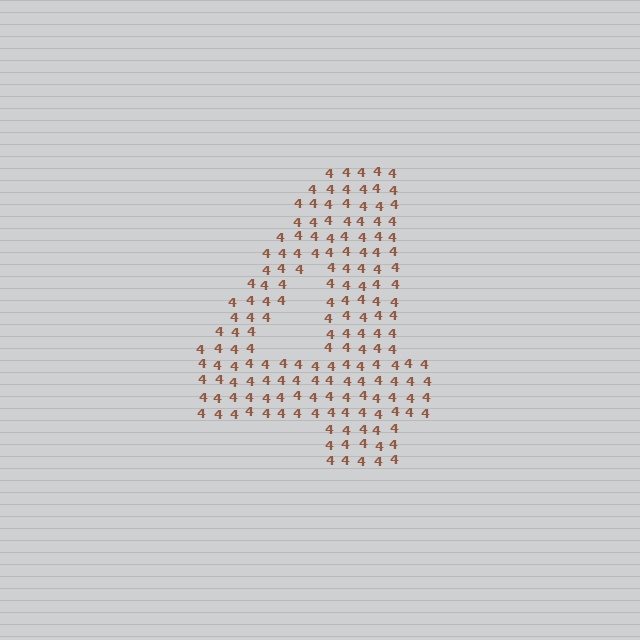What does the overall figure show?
The overall figure shows the digit 4.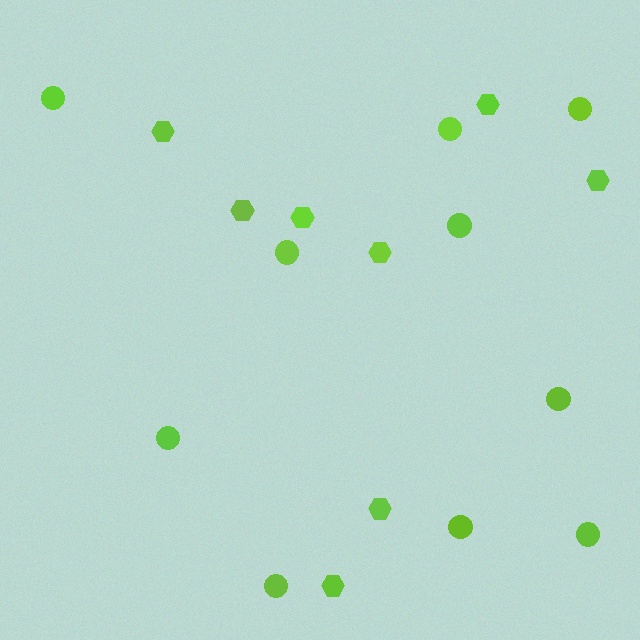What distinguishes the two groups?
There are 2 groups: one group of hexagons (8) and one group of circles (10).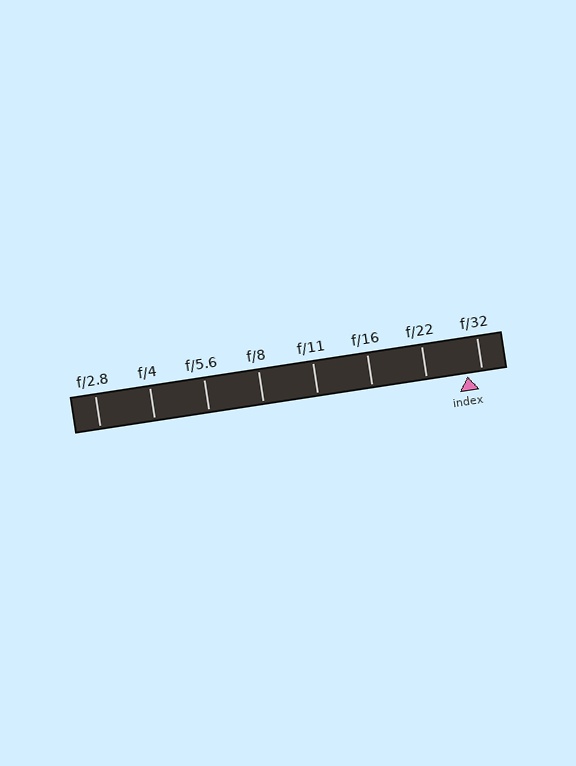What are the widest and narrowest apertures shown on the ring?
The widest aperture shown is f/2.8 and the narrowest is f/32.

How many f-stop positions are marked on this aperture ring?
There are 8 f-stop positions marked.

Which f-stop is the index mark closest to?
The index mark is closest to f/32.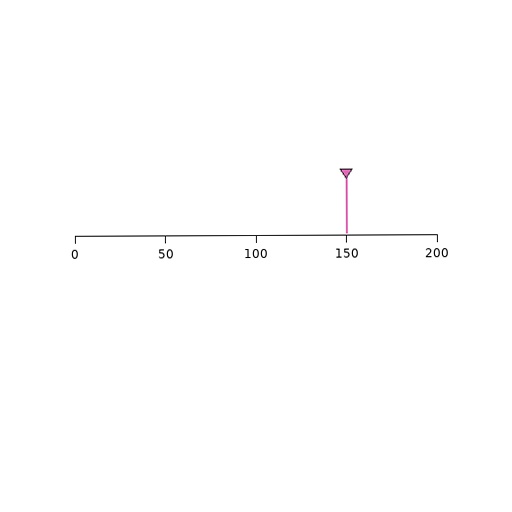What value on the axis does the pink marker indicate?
The marker indicates approximately 150.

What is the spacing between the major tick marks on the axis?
The major ticks are spaced 50 apart.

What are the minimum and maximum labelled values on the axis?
The axis runs from 0 to 200.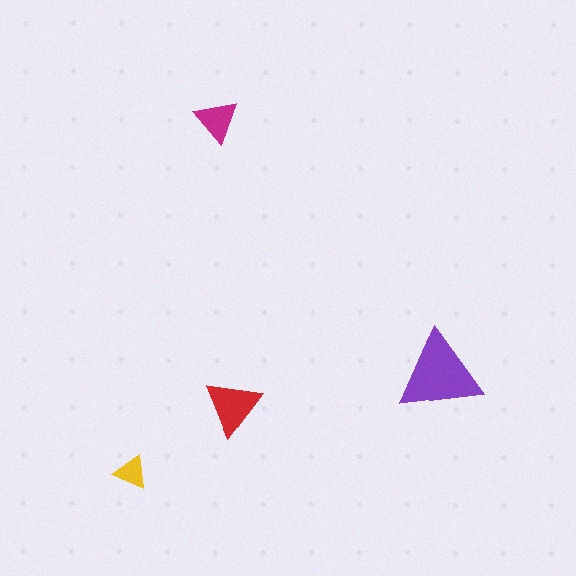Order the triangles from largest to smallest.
the purple one, the red one, the magenta one, the yellow one.